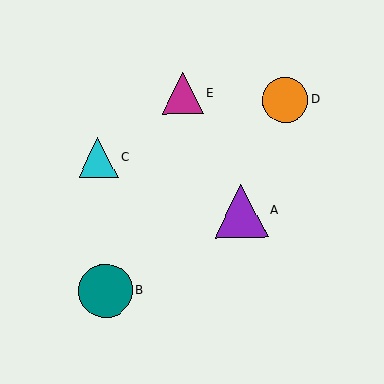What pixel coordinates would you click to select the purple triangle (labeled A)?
Click at (241, 211) to select the purple triangle A.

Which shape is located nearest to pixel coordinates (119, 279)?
The teal circle (labeled B) at (105, 291) is nearest to that location.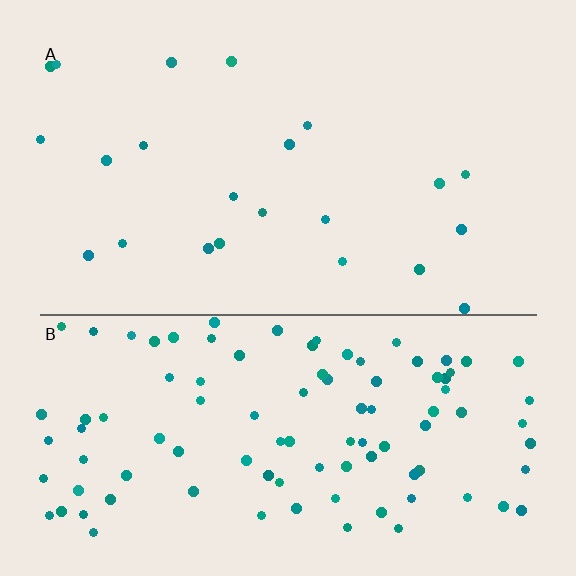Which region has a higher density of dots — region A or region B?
B (the bottom).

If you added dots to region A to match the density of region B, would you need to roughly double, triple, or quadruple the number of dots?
Approximately quadruple.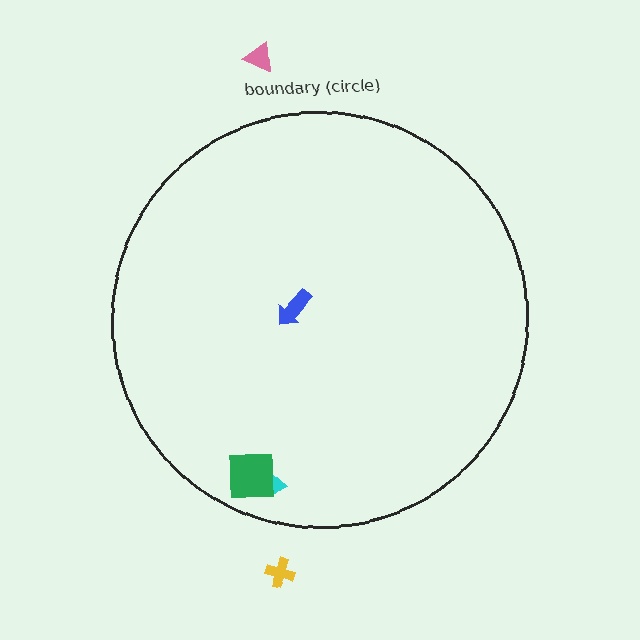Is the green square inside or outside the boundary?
Inside.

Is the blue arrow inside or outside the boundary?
Inside.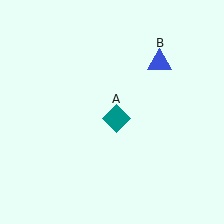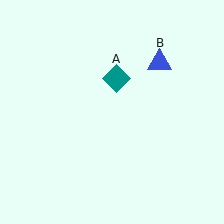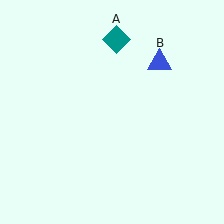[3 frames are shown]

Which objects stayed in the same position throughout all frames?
Blue triangle (object B) remained stationary.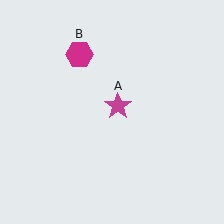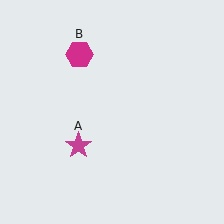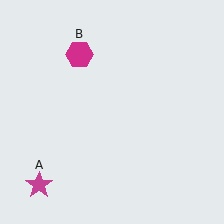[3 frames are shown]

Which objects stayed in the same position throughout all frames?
Magenta hexagon (object B) remained stationary.